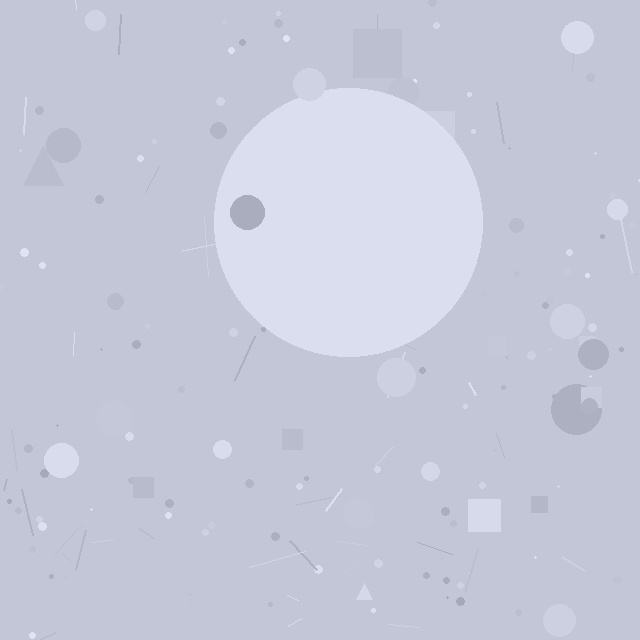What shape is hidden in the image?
A circle is hidden in the image.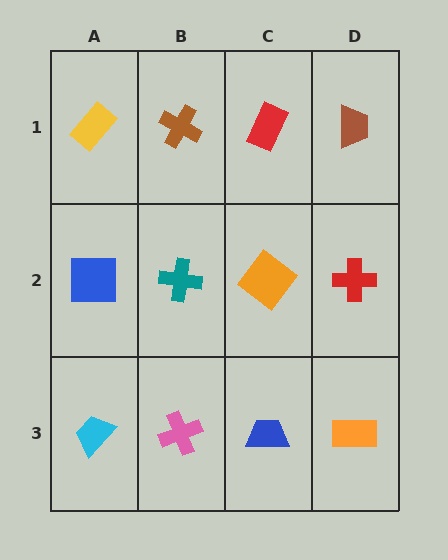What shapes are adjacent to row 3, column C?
An orange diamond (row 2, column C), a pink cross (row 3, column B), an orange rectangle (row 3, column D).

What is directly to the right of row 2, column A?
A teal cross.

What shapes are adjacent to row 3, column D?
A red cross (row 2, column D), a blue trapezoid (row 3, column C).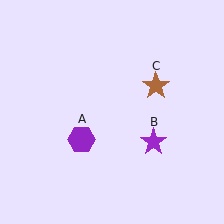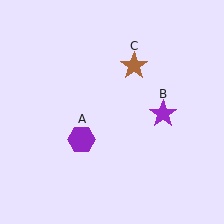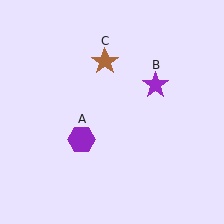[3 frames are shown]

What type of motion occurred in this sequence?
The purple star (object B), brown star (object C) rotated counterclockwise around the center of the scene.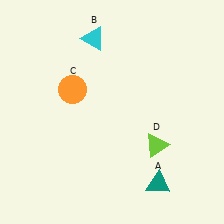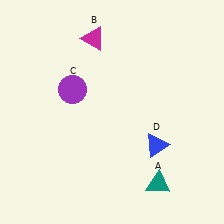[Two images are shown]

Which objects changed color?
B changed from cyan to magenta. C changed from orange to purple. D changed from lime to blue.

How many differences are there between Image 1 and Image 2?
There are 3 differences between the two images.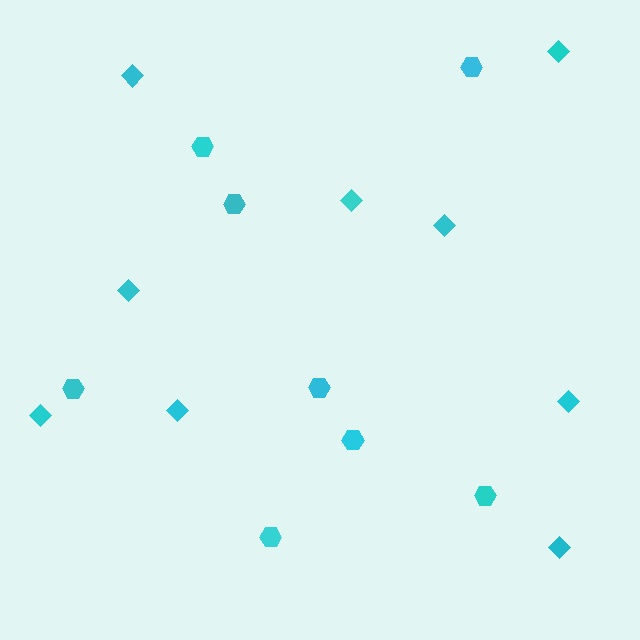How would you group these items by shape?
There are 2 groups: one group of diamonds (9) and one group of hexagons (8).